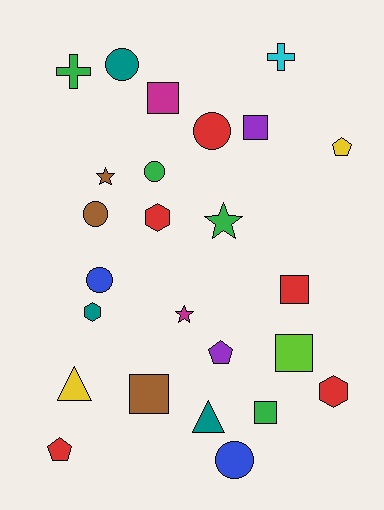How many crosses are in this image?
There are 2 crosses.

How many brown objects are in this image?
There are 3 brown objects.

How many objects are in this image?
There are 25 objects.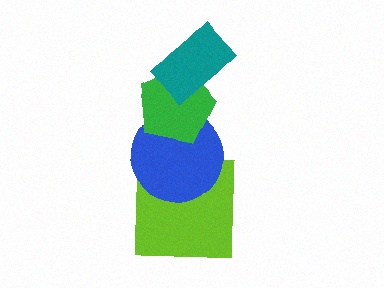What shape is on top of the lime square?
The blue circle is on top of the lime square.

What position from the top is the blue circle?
The blue circle is 3rd from the top.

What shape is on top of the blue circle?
The green pentagon is on top of the blue circle.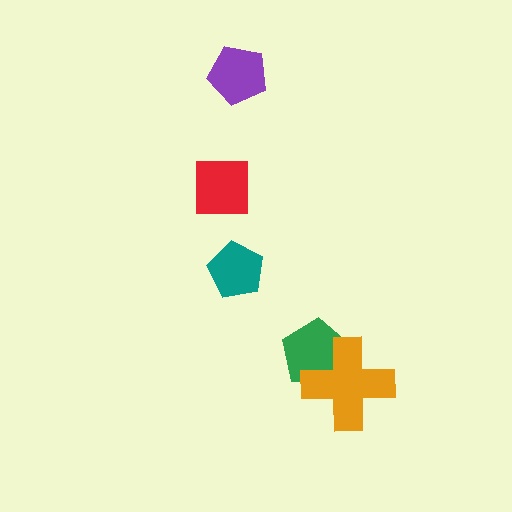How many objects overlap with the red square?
0 objects overlap with the red square.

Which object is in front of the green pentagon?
The orange cross is in front of the green pentagon.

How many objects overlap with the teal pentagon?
0 objects overlap with the teal pentagon.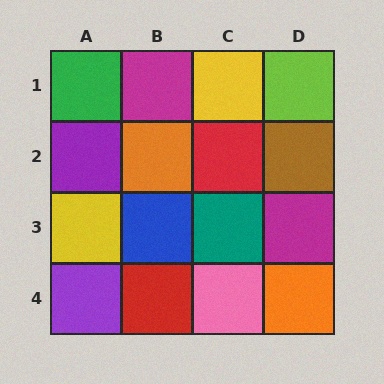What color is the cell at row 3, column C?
Teal.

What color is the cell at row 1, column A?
Green.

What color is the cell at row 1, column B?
Magenta.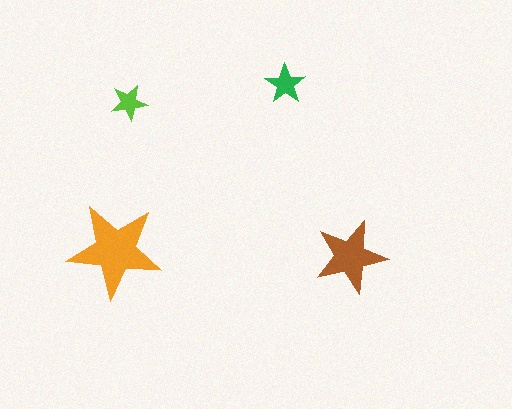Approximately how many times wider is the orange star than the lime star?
About 2.5 times wider.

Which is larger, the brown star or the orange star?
The orange one.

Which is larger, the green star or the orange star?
The orange one.